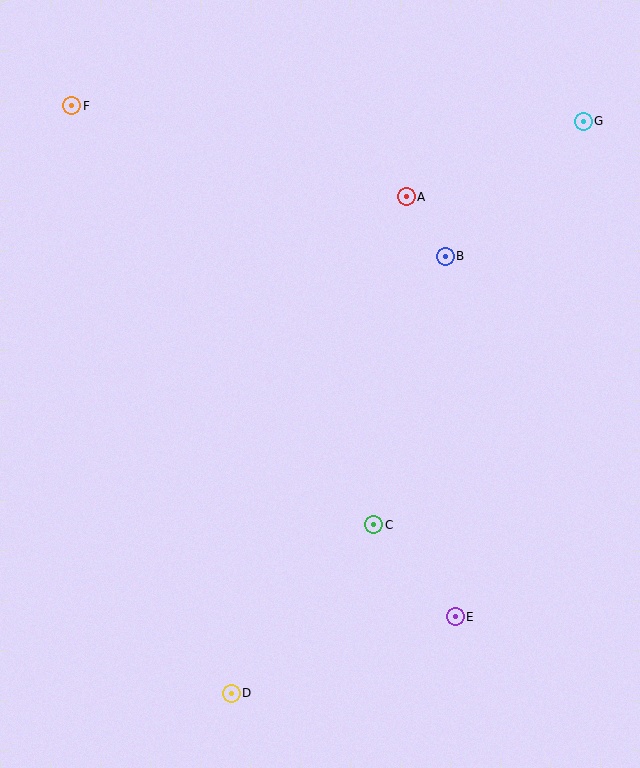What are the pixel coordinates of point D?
Point D is at (231, 693).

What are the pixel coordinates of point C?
Point C is at (374, 525).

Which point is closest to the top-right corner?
Point G is closest to the top-right corner.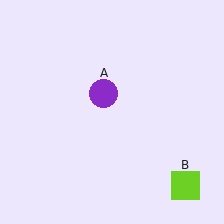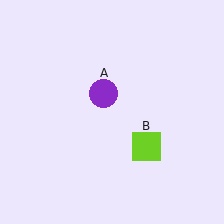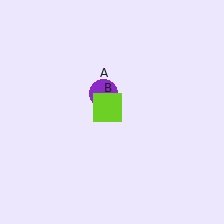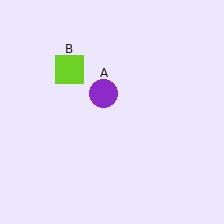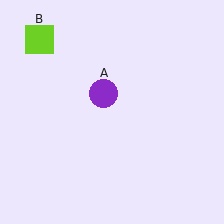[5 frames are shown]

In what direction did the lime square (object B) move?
The lime square (object B) moved up and to the left.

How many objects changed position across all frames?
1 object changed position: lime square (object B).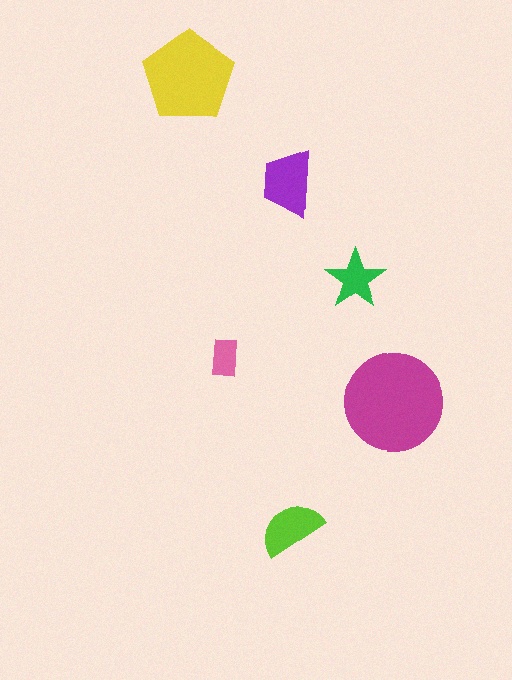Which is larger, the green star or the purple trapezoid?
The purple trapezoid.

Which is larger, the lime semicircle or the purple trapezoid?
The purple trapezoid.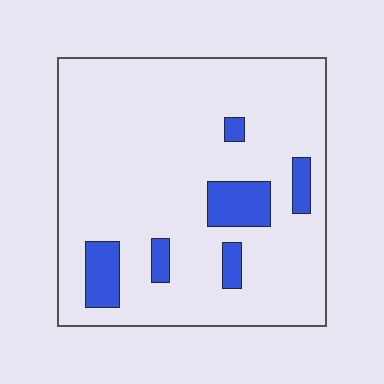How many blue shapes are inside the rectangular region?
6.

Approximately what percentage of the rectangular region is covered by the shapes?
Approximately 10%.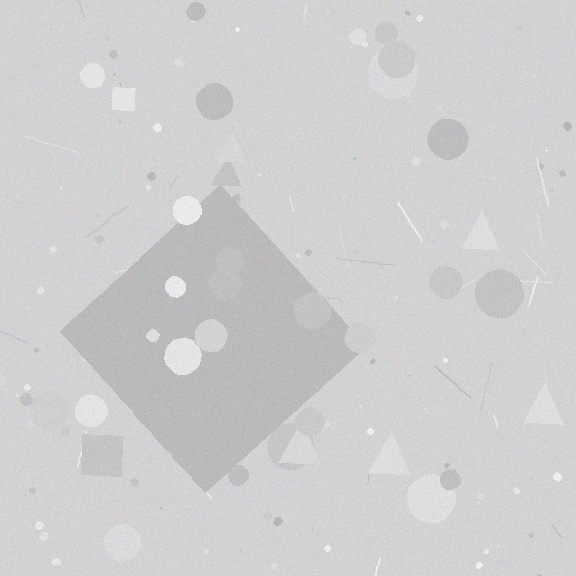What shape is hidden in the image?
A diamond is hidden in the image.